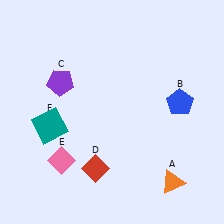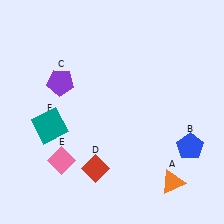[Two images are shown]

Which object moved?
The blue pentagon (B) moved down.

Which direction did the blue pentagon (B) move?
The blue pentagon (B) moved down.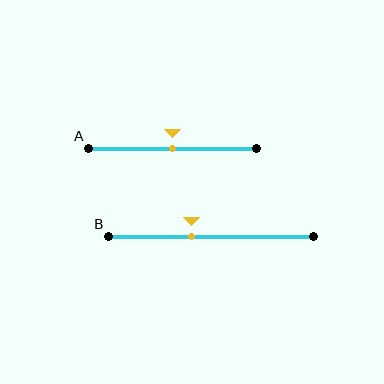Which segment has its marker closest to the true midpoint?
Segment A has its marker closest to the true midpoint.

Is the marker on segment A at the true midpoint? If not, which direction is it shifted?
Yes, the marker on segment A is at the true midpoint.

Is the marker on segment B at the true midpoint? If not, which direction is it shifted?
No, the marker on segment B is shifted to the left by about 10% of the segment length.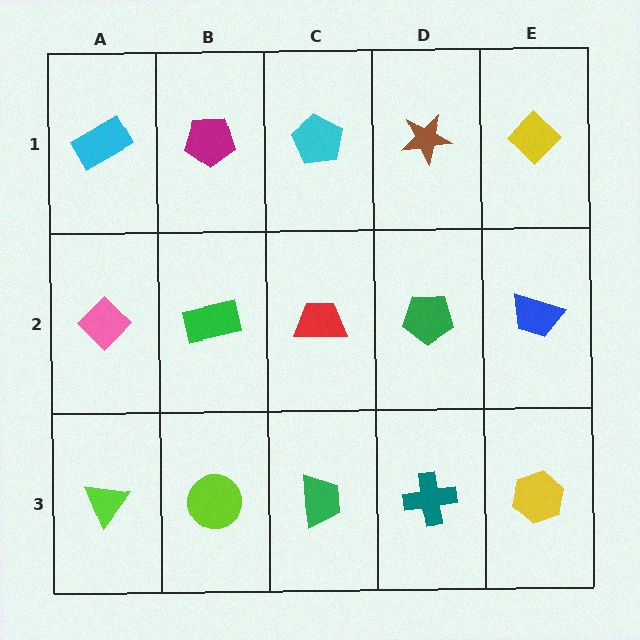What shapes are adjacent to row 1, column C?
A red trapezoid (row 2, column C), a magenta pentagon (row 1, column B), a brown star (row 1, column D).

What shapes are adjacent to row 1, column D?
A green pentagon (row 2, column D), a cyan pentagon (row 1, column C), a yellow diamond (row 1, column E).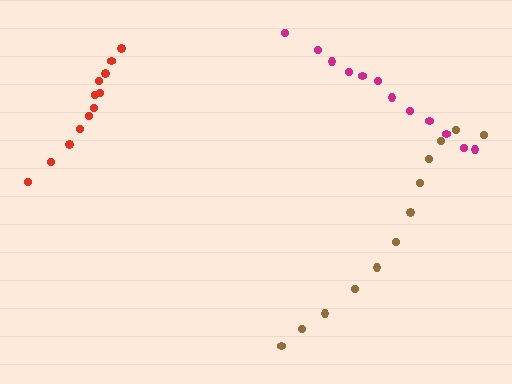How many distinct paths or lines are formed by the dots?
There are 3 distinct paths.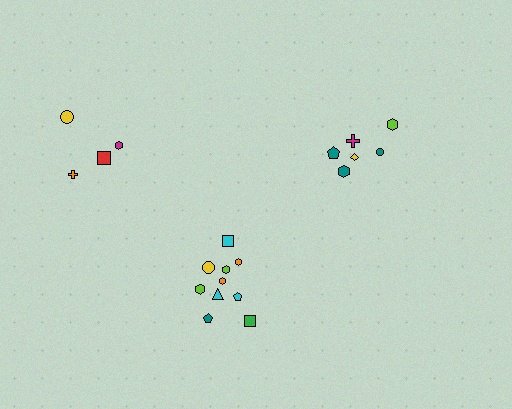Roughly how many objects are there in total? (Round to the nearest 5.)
Roughly 20 objects in total.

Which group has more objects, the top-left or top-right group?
The top-right group.